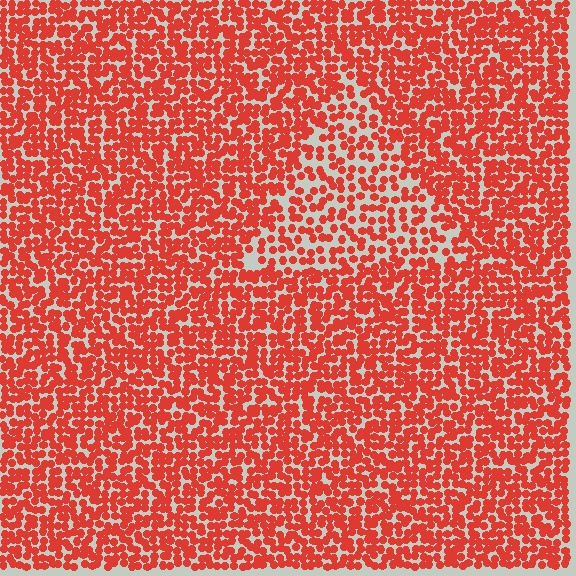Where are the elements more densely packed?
The elements are more densely packed outside the triangle boundary.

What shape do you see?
I see a triangle.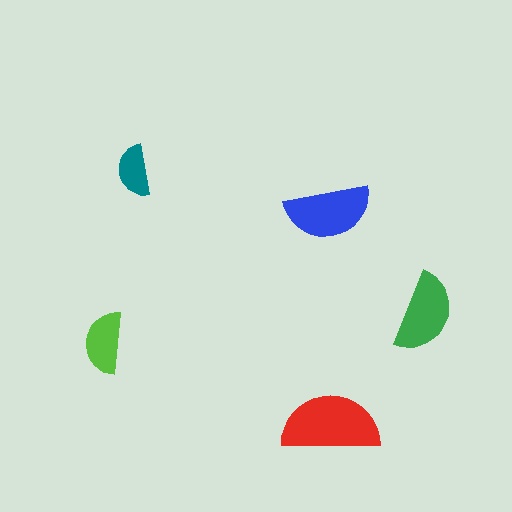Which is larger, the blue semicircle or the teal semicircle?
The blue one.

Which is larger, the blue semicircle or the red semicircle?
The red one.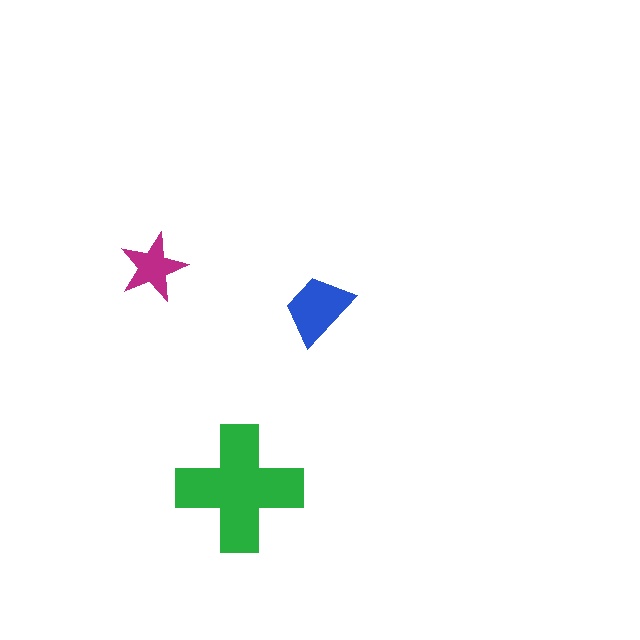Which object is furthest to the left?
The magenta star is leftmost.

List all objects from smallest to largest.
The magenta star, the blue trapezoid, the green cross.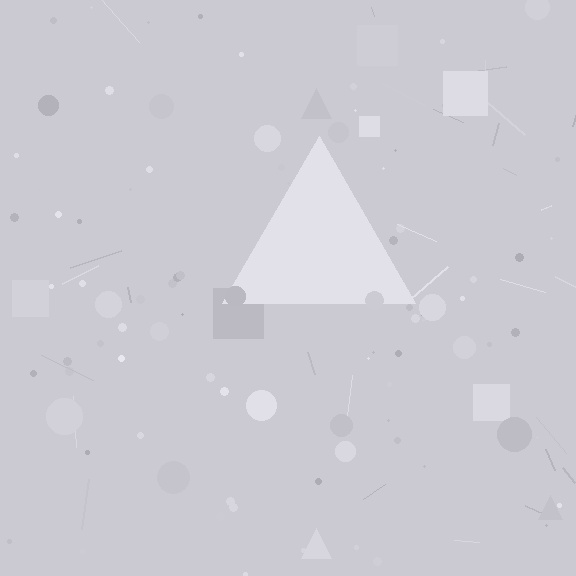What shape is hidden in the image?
A triangle is hidden in the image.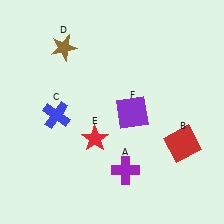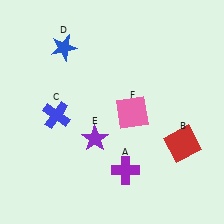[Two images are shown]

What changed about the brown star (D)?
In Image 1, D is brown. In Image 2, it changed to blue.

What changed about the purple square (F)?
In Image 1, F is purple. In Image 2, it changed to pink.